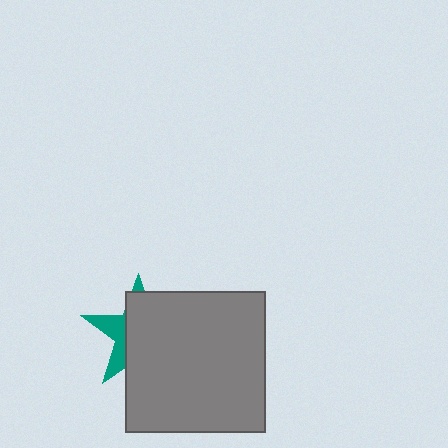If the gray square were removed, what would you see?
You would see the complete teal star.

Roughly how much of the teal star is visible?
A small part of it is visible (roughly 32%).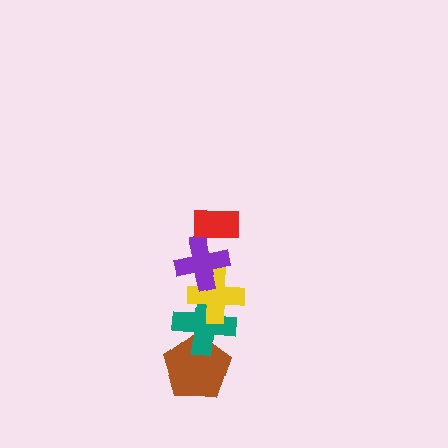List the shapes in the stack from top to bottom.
From top to bottom: the red rectangle, the purple cross, the yellow cross, the teal cross, the brown pentagon.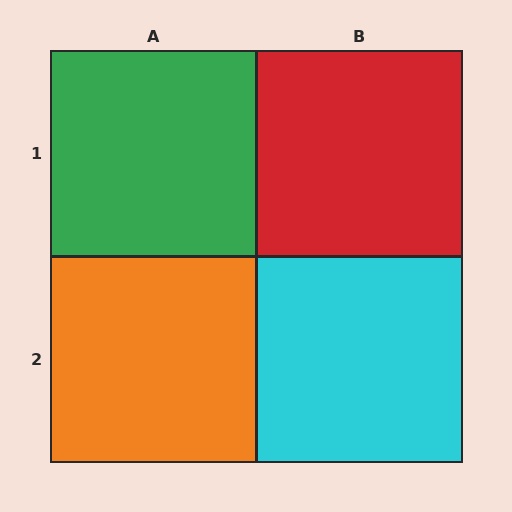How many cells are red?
1 cell is red.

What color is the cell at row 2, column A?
Orange.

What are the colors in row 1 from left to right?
Green, red.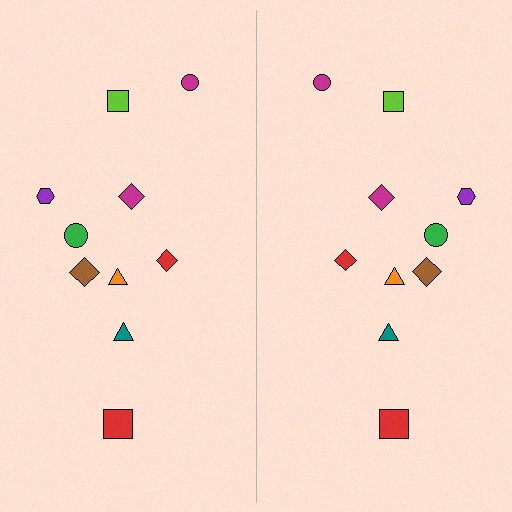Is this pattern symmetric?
Yes, this pattern has bilateral (reflection) symmetry.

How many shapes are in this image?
There are 20 shapes in this image.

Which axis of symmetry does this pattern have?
The pattern has a vertical axis of symmetry running through the center of the image.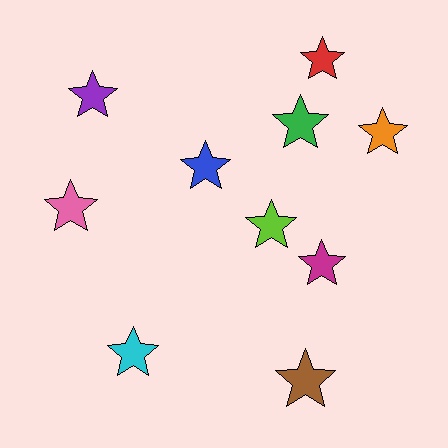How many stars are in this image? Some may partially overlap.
There are 10 stars.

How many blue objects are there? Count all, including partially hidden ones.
There is 1 blue object.